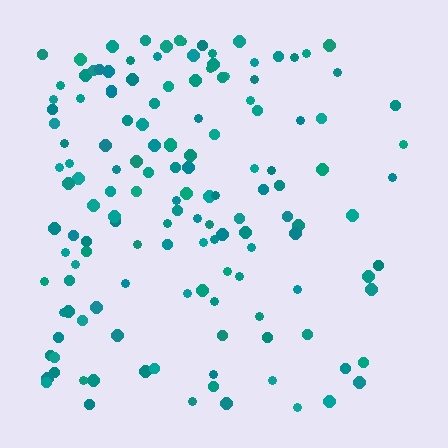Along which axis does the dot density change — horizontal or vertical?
Horizontal.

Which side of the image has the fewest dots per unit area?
The right.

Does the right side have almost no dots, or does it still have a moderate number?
Still a moderate number, just noticeably fewer than the left.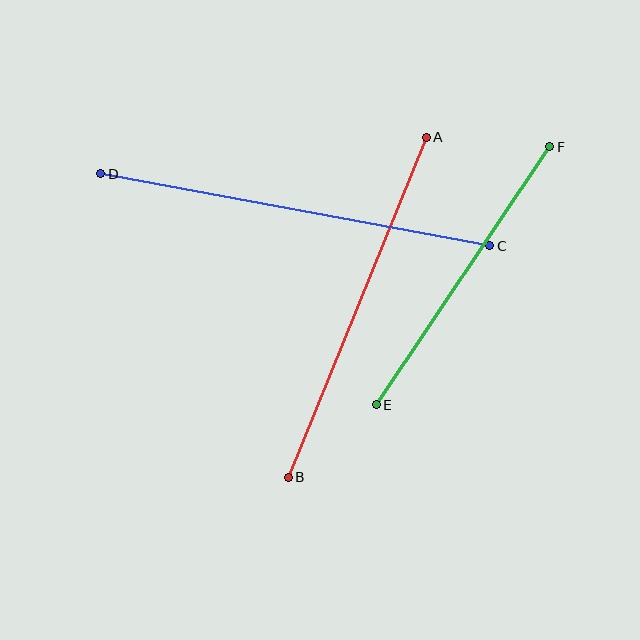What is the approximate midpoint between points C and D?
The midpoint is at approximately (295, 210) pixels.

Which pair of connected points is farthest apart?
Points C and D are farthest apart.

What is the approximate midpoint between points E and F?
The midpoint is at approximately (463, 276) pixels.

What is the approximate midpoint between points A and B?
The midpoint is at approximately (357, 307) pixels.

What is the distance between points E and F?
The distance is approximately 311 pixels.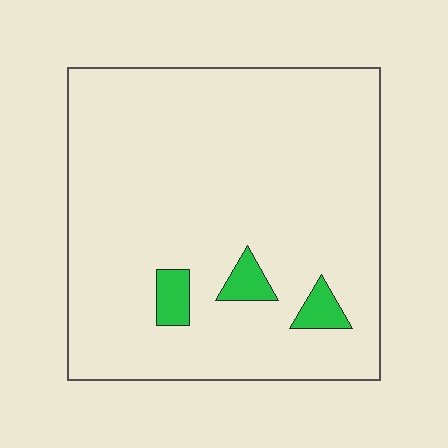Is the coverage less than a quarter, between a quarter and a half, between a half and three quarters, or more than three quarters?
Less than a quarter.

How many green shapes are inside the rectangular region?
3.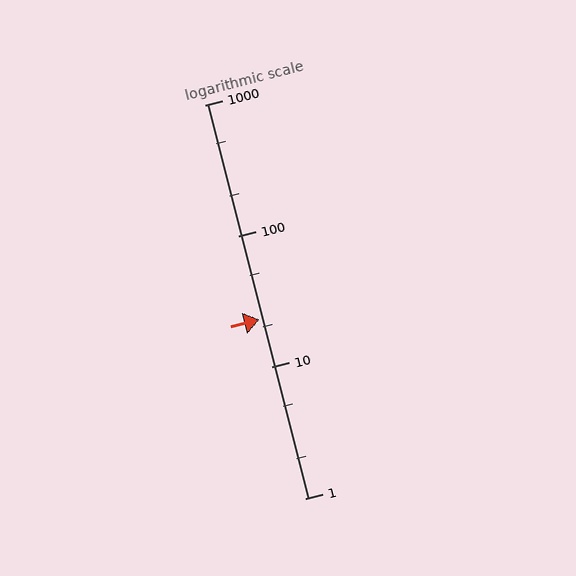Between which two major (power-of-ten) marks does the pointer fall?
The pointer is between 10 and 100.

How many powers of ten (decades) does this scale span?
The scale spans 3 decades, from 1 to 1000.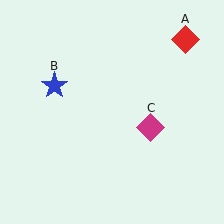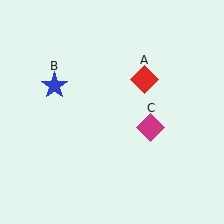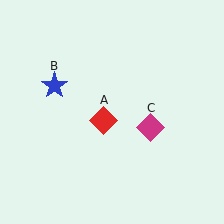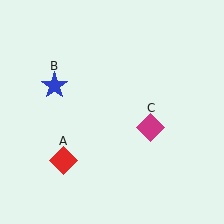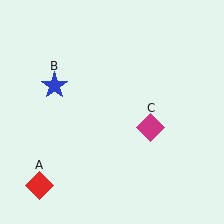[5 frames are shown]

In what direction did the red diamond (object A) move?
The red diamond (object A) moved down and to the left.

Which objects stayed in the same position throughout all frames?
Blue star (object B) and magenta diamond (object C) remained stationary.